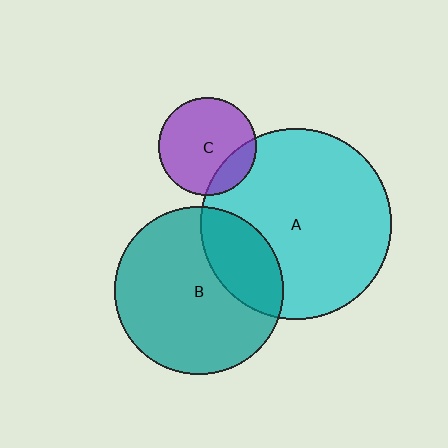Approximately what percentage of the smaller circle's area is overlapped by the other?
Approximately 25%.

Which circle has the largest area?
Circle A (cyan).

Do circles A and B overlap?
Yes.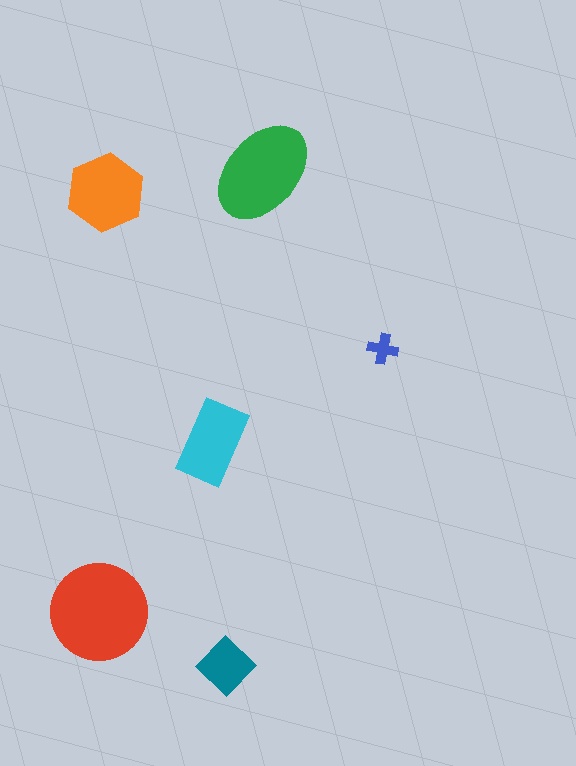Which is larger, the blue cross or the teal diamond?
The teal diamond.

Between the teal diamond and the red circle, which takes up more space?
The red circle.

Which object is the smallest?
The blue cross.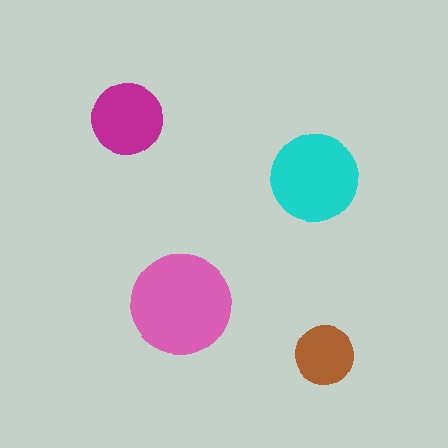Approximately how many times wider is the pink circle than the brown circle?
About 1.5 times wider.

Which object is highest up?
The magenta circle is topmost.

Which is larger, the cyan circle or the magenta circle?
The cyan one.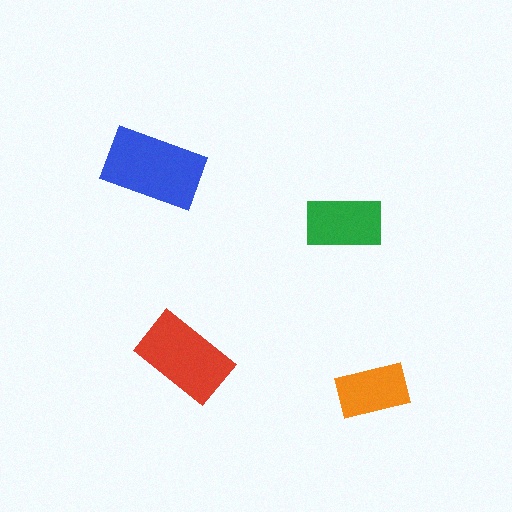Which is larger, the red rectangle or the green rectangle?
The red one.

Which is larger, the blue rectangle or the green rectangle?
The blue one.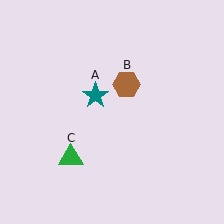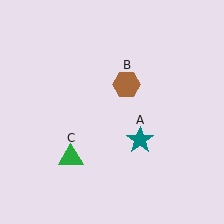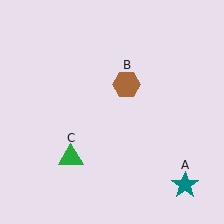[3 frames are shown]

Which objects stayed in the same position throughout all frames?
Brown hexagon (object B) and green triangle (object C) remained stationary.